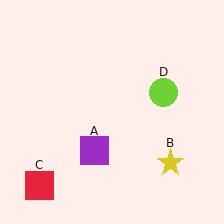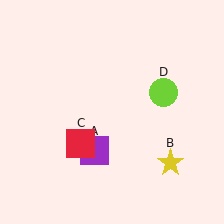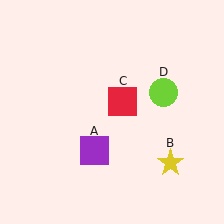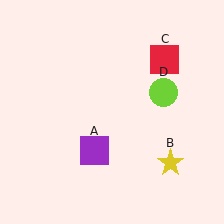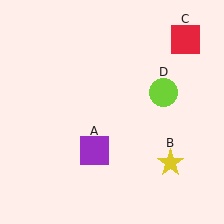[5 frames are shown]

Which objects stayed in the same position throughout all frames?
Purple square (object A) and yellow star (object B) and lime circle (object D) remained stationary.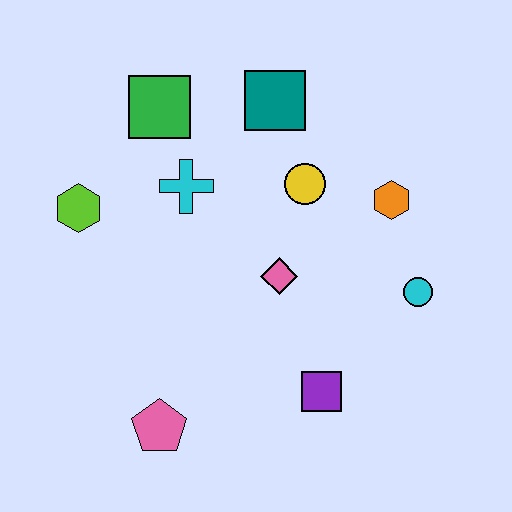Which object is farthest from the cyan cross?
The cyan circle is farthest from the cyan cross.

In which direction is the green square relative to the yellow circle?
The green square is to the left of the yellow circle.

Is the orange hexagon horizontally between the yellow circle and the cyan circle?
Yes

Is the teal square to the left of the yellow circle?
Yes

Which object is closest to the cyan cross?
The green square is closest to the cyan cross.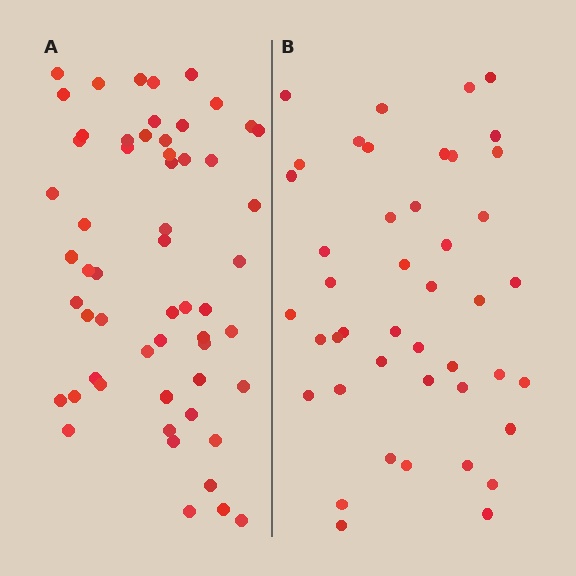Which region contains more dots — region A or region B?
Region A (the left region) has more dots.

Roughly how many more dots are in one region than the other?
Region A has approximately 15 more dots than region B.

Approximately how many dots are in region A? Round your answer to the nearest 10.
About 60 dots. (The exact count is 57, which rounds to 60.)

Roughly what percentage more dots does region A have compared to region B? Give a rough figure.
About 30% more.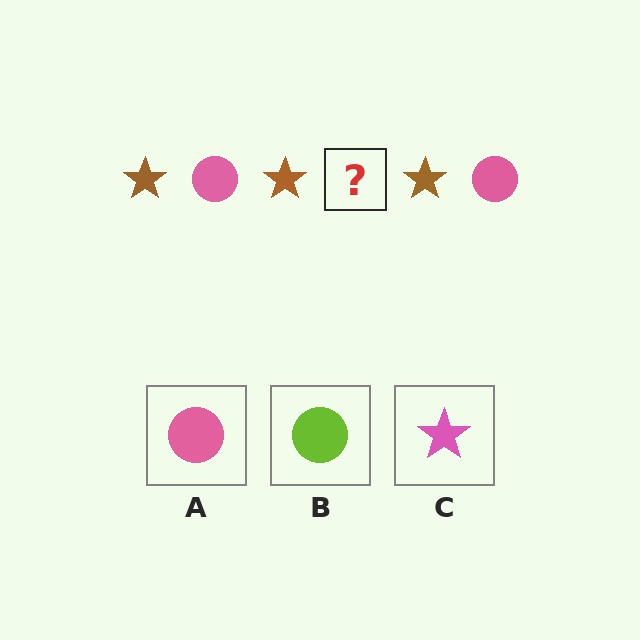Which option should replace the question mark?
Option A.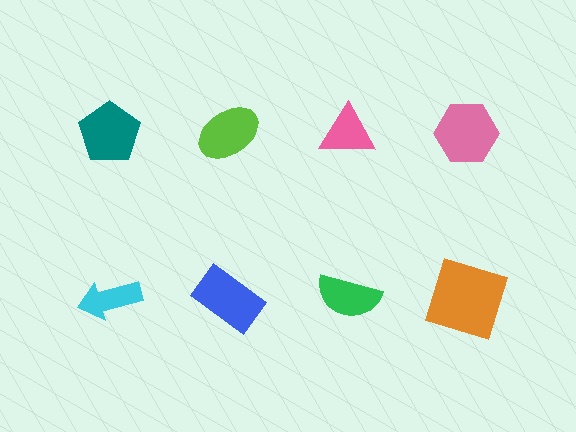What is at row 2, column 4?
An orange square.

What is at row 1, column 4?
A pink hexagon.